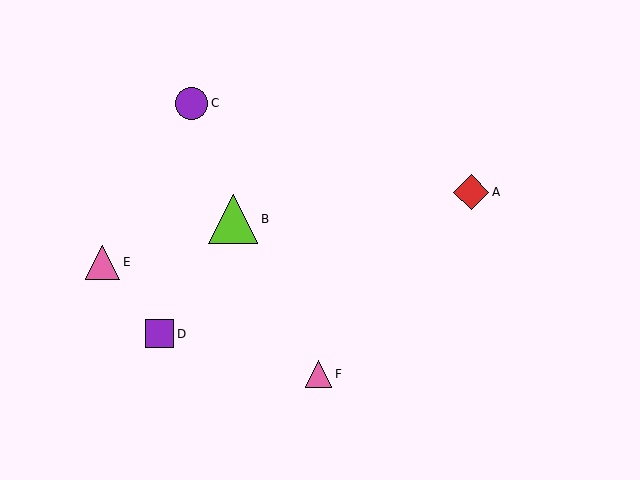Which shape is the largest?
The lime triangle (labeled B) is the largest.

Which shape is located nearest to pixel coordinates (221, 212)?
The lime triangle (labeled B) at (233, 219) is nearest to that location.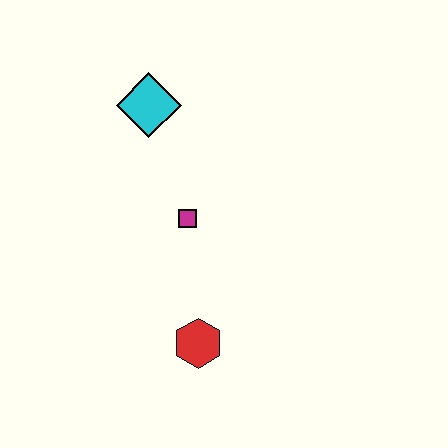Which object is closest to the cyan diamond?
The magenta square is closest to the cyan diamond.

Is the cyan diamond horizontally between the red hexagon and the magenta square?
No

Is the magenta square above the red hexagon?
Yes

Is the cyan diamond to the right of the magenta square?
No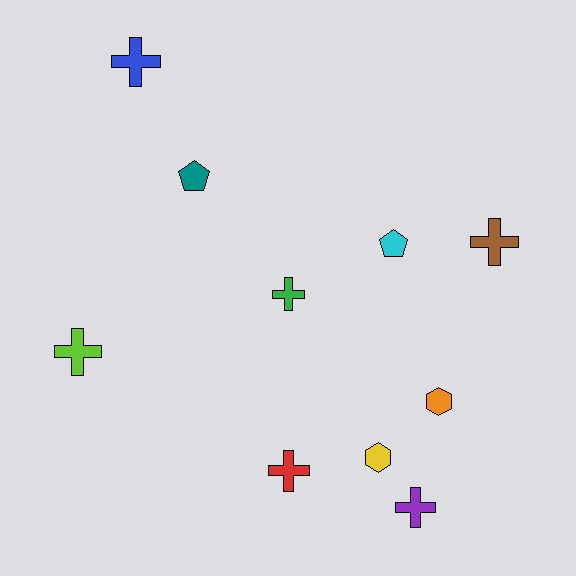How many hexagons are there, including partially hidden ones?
There are 2 hexagons.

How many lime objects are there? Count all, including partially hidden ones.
There is 1 lime object.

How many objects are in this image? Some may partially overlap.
There are 10 objects.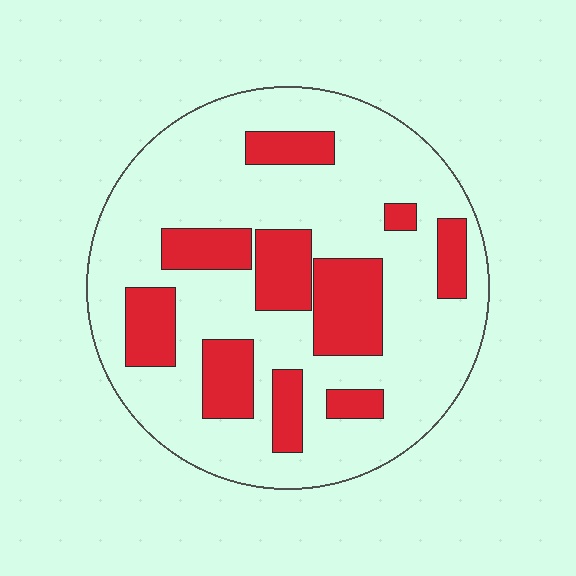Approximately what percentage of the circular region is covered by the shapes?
Approximately 25%.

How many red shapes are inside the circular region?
10.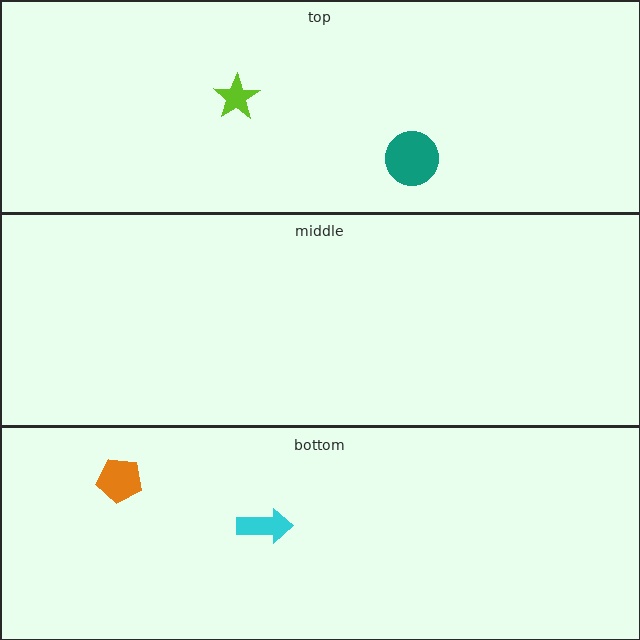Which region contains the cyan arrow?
The bottom region.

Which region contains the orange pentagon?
The bottom region.